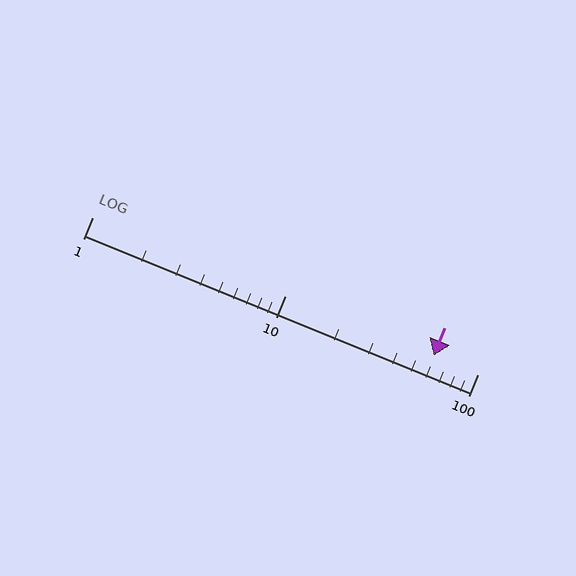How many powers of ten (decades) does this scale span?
The scale spans 2 decades, from 1 to 100.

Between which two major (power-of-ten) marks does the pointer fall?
The pointer is between 10 and 100.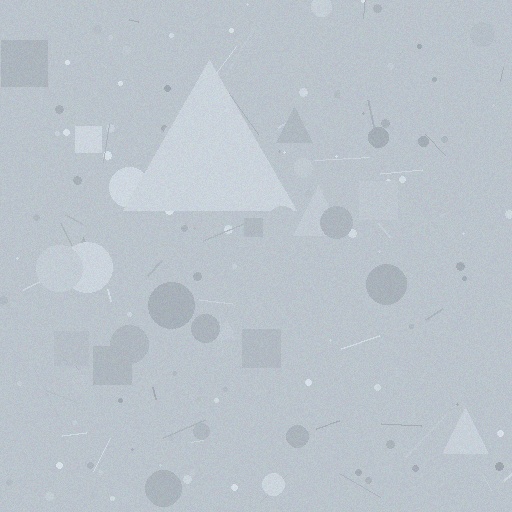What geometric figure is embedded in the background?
A triangle is embedded in the background.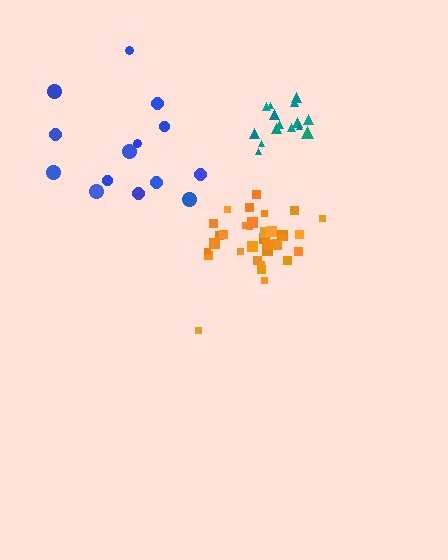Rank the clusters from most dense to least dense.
orange, teal, blue.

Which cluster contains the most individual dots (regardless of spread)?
Orange (35).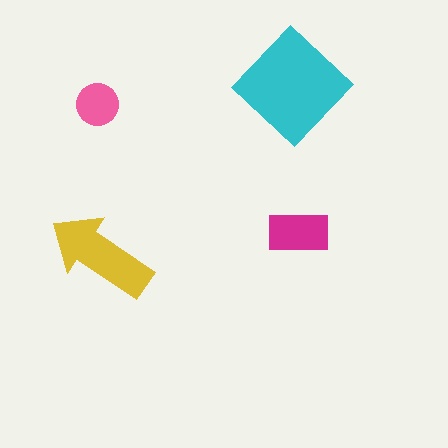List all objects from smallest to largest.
The pink circle, the magenta rectangle, the yellow arrow, the cyan diamond.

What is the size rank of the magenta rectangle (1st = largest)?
3rd.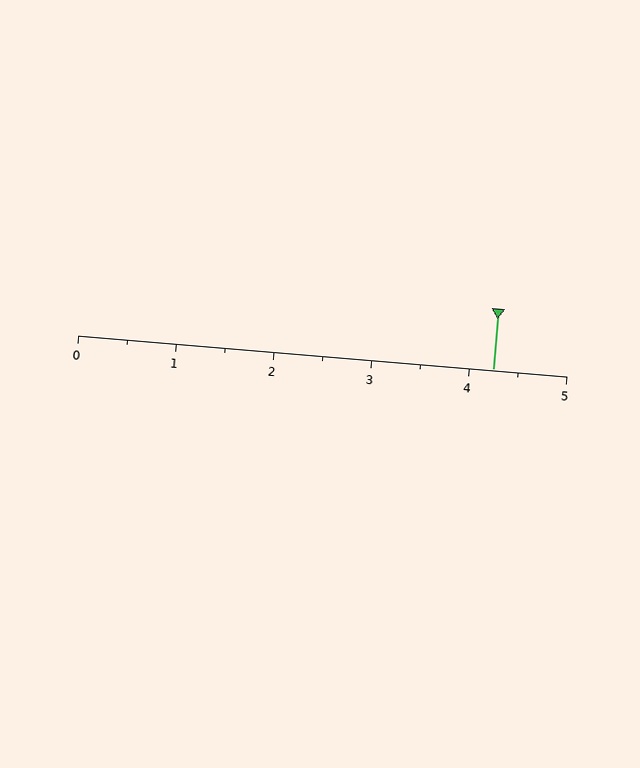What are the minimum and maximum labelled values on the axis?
The axis runs from 0 to 5.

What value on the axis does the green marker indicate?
The marker indicates approximately 4.2.